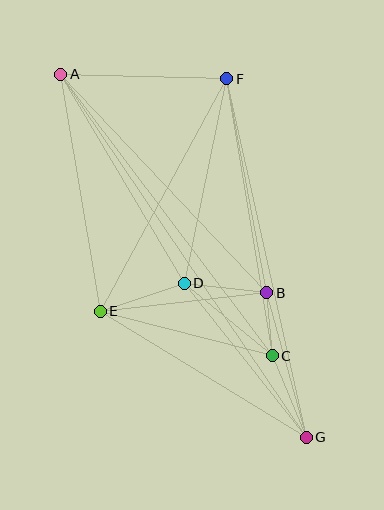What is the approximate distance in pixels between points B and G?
The distance between B and G is approximately 150 pixels.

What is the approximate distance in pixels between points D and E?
The distance between D and E is approximately 88 pixels.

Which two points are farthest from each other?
Points A and G are farthest from each other.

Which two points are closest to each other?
Points B and C are closest to each other.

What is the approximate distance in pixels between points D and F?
The distance between D and F is approximately 209 pixels.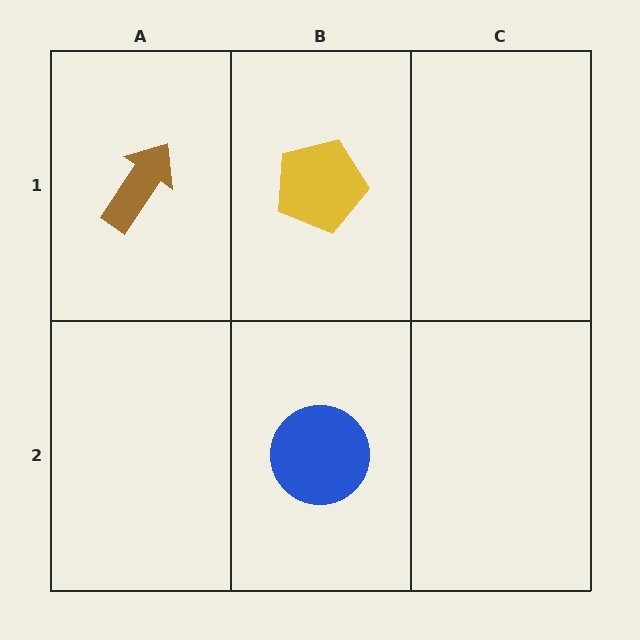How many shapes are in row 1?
2 shapes.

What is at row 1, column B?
A yellow pentagon.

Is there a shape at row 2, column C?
No, that cell is empty.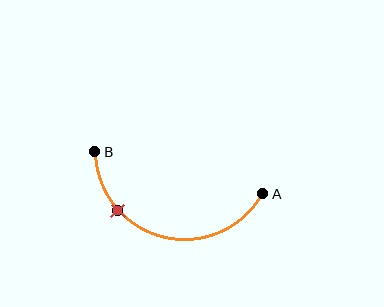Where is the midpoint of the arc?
The arc midpoint is the point on the curve farthest from the straight line joining A and B. It sits below that line.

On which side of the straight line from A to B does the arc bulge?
The arc bulges below the straight line connecting A and B.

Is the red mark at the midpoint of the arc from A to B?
No. The red mark lies on the arc but is closer to endpoint B. The arc midpoint would be at the point on the curve equidistant along the arc from both A and B.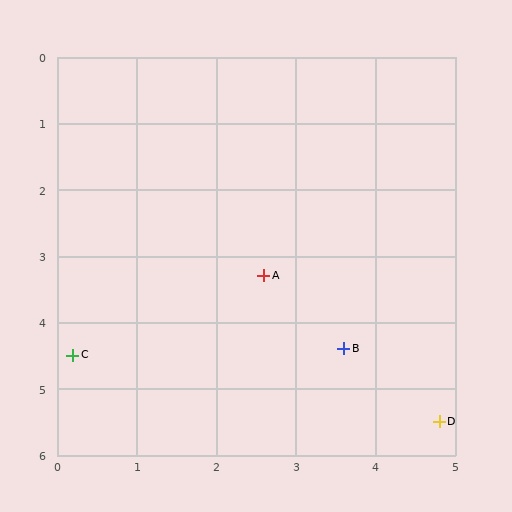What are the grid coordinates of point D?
Point D is at approximately (4.8, 5.5).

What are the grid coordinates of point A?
Point A is at approximately (2.6, 3.3).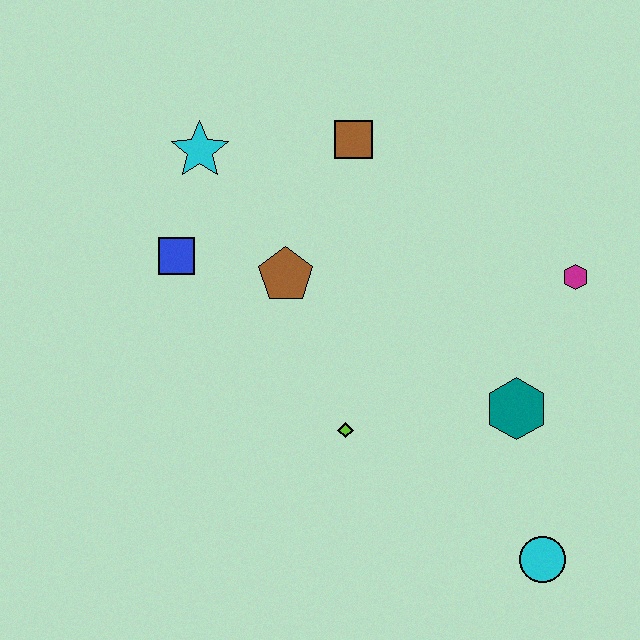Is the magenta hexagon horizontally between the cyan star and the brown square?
No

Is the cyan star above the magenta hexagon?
Yes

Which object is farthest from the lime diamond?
The cyan star is farthest from the lime diamond.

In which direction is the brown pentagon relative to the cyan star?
The brown pentagon is below the cyan star.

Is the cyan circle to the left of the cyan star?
No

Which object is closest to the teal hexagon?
The magenta hexagon is closest to the teal hexagon.